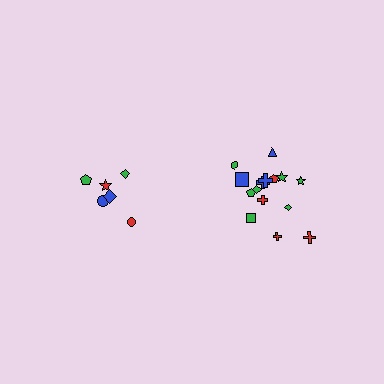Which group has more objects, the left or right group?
The right group.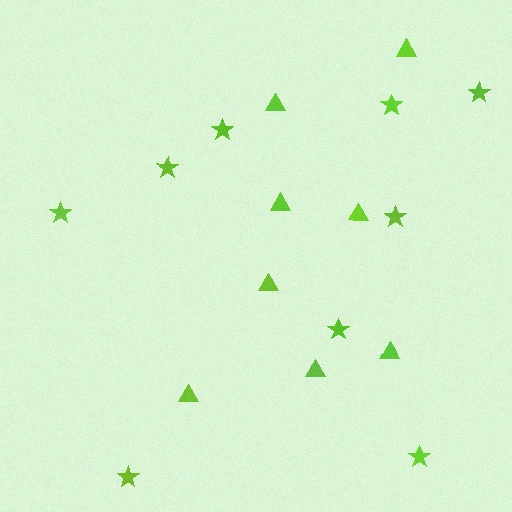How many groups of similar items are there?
There are 2 groups: one group of stars (9) and one group of triangles (8).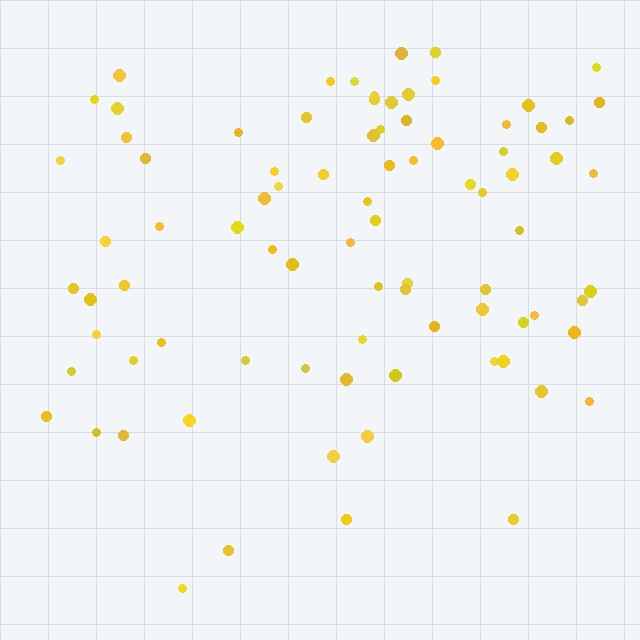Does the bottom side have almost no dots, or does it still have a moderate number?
Still a moderate number, just noticeably fewer than the top.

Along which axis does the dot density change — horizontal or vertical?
Vertical.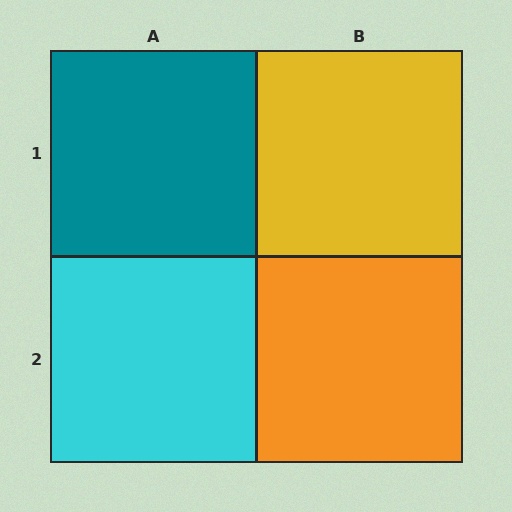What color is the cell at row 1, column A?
Teal.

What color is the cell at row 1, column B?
Yellow.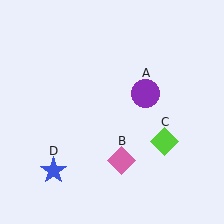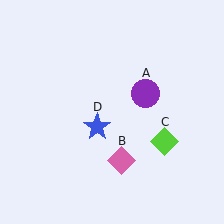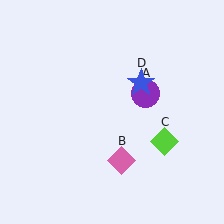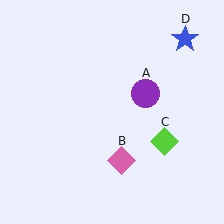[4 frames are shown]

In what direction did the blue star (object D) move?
The blue star (object D) moved up and to the right.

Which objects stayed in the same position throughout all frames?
Purple circle (object A) and pink diamond (object B) and lime diamond (object C) remained stationary.